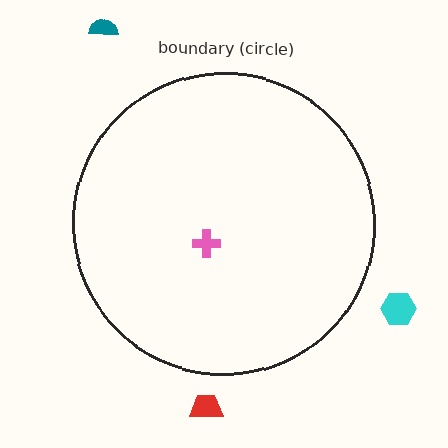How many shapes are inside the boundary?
1 inside, 3 outside.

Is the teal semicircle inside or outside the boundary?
Outside.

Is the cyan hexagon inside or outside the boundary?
Outside.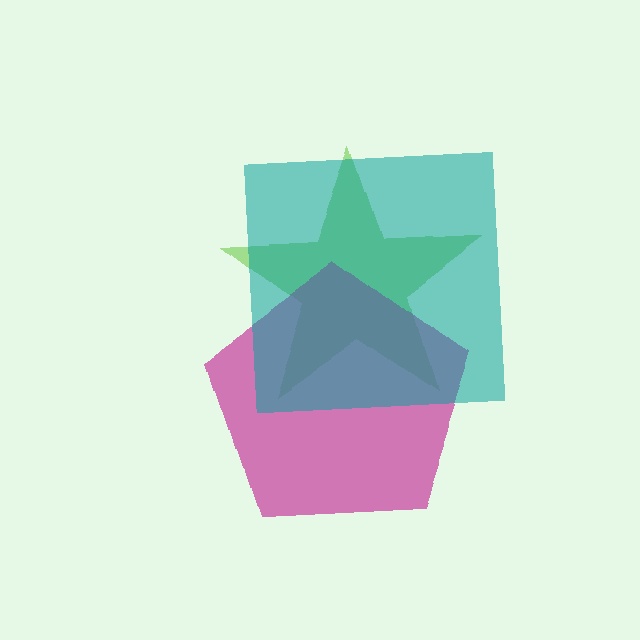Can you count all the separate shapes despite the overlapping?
Yes, there are 3 separate shapes.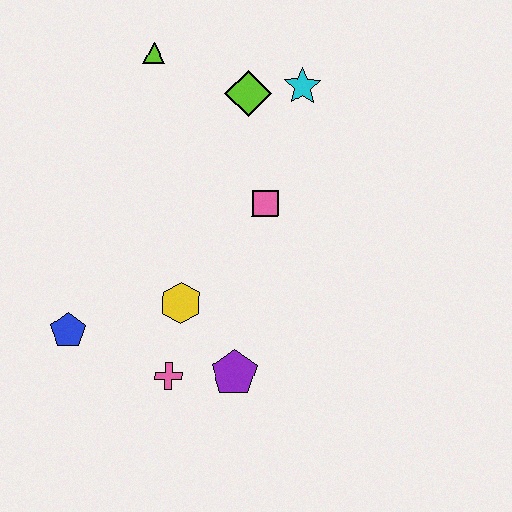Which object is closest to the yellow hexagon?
The pink cross is closest to the yellow hexagon.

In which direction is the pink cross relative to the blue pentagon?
The pink cross is to the right of the blue pentagon.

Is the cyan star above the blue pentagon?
Yes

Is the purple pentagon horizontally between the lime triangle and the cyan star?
Yes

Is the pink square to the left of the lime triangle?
No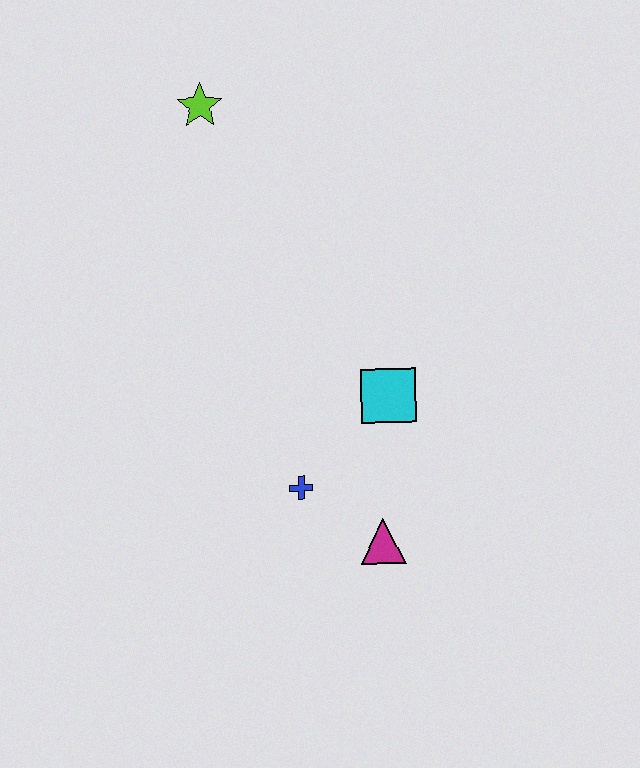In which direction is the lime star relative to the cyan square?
The lime star is above the cyan square.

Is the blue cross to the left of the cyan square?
Yes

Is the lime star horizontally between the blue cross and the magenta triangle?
No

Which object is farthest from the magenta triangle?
The lime star is farthest from the magenta triangle.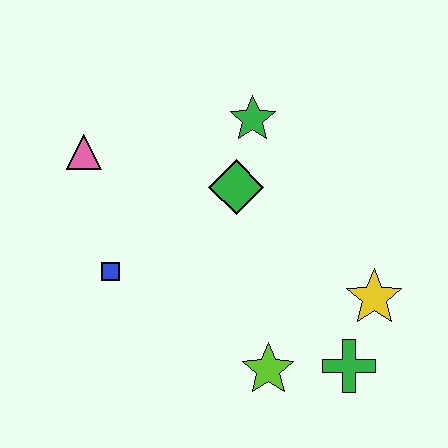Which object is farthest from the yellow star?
The pink triangle is farthest from the yellow star.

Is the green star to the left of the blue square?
No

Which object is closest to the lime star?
The green cross is closest to the lime star.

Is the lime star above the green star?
No